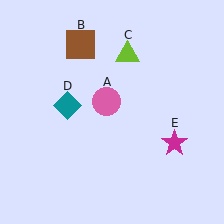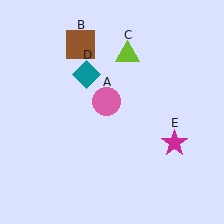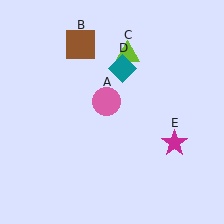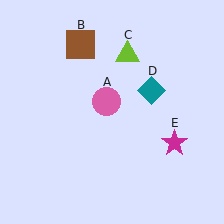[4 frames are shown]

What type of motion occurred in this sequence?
The teal diamond (object D) rotated clockwise around the center of the scene.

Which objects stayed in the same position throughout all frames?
Pink circle (object A) and brown square (object B) and lime triangle (object C) and magenta star (object E) remained stationary.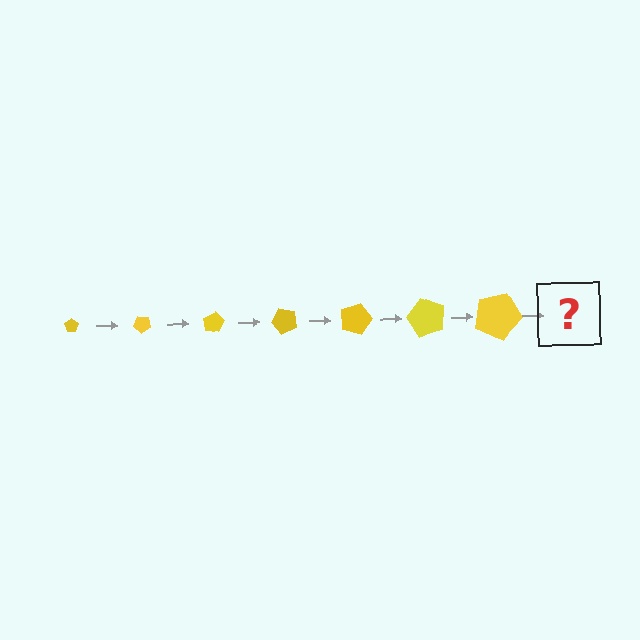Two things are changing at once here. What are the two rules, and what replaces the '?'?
The two rules are that the pentagon grows larger each step and it rotates 40 degrees each step. The '?' should be a pentagon, larger than the previous one and rotated 280 degrees from the start.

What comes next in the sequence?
The next element should be a pentagon, larger than the previous one and rotated 280 degrees from the start.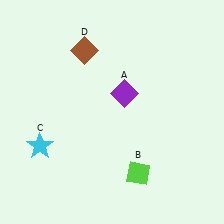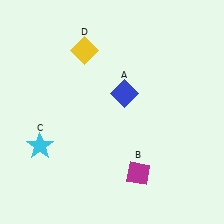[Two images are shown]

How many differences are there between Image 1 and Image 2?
There are 3 differences between the two images.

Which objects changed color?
A changed from purple to blue. B changed from lime to magenta. D changed from brown to yellow.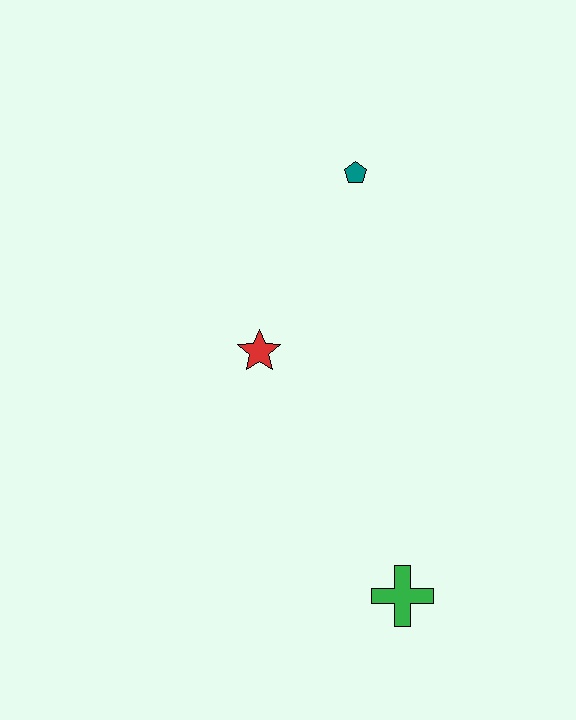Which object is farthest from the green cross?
The teal pentagon is farthest from the green cross.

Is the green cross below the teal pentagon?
Yes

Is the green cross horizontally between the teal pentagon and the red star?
No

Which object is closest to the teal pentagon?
The red star is closest to the teal pentagon.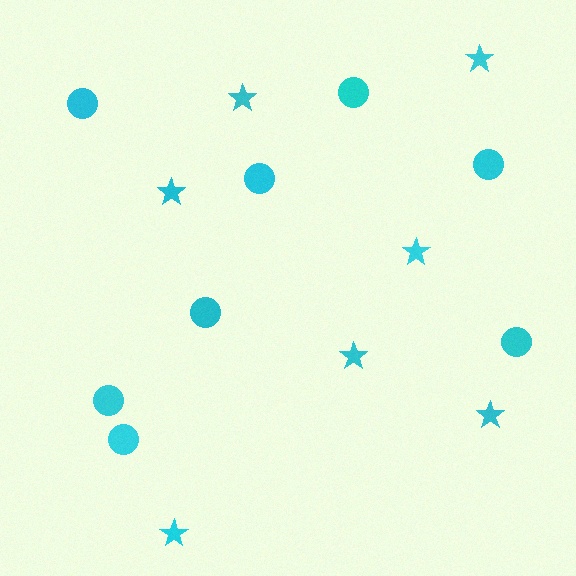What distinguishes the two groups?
There are 2 groups: one group of circles (8) and one group of stars (7).